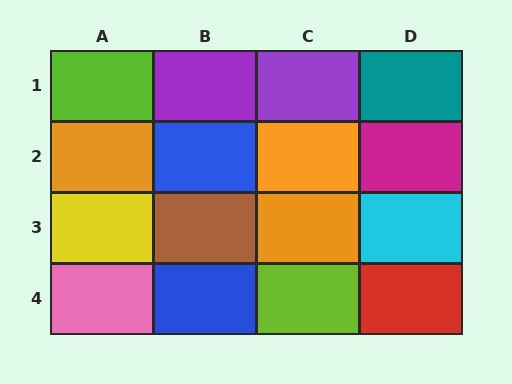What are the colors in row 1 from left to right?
Lime, purple, purple, teal.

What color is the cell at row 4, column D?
Red.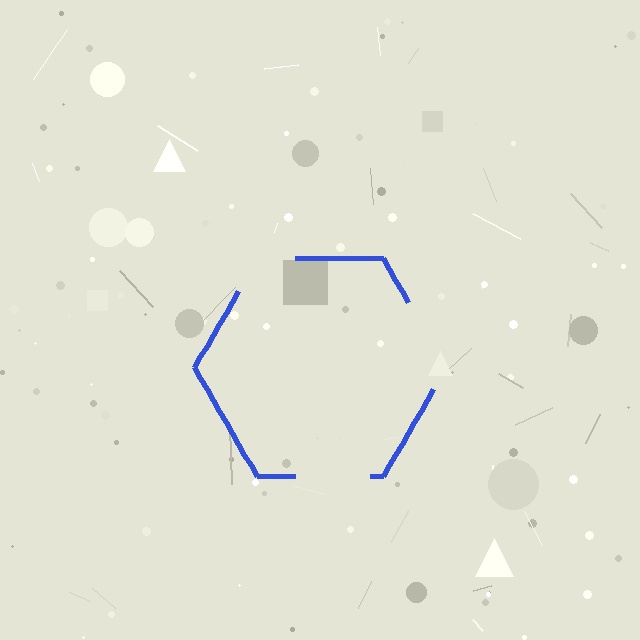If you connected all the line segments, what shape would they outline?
They would outline a hexagon.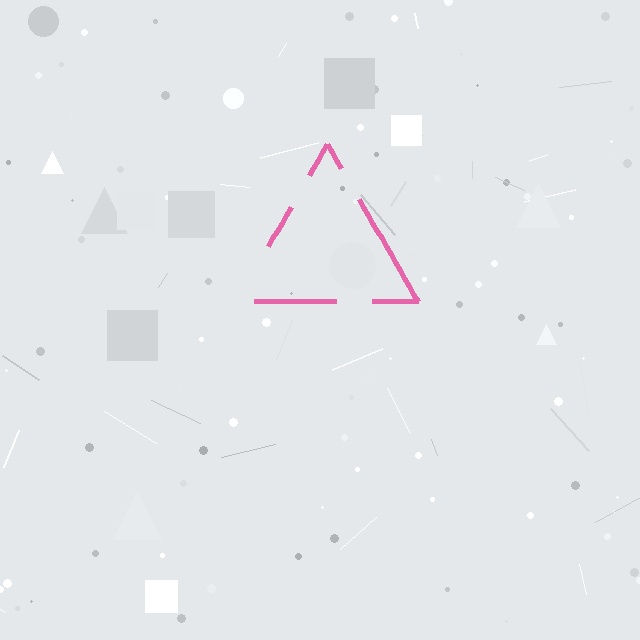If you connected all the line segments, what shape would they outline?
They would outline a triangle.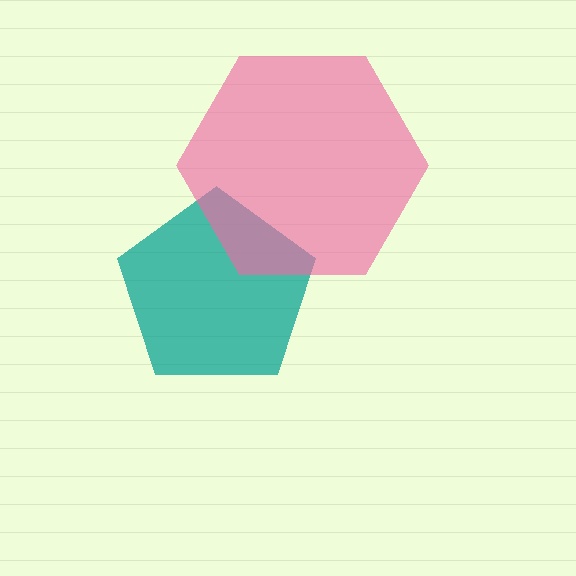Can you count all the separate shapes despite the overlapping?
Yes, there are 2 separate shapes.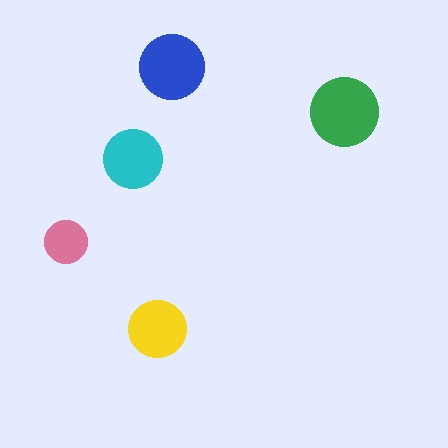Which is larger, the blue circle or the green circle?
The green one.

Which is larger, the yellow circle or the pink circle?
The yellow one.